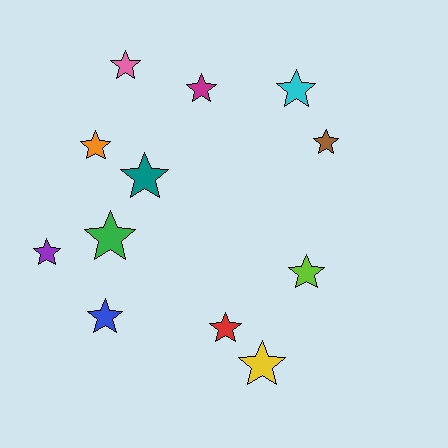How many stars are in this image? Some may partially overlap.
There are 12 stars.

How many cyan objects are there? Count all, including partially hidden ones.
There is 1 cyan object.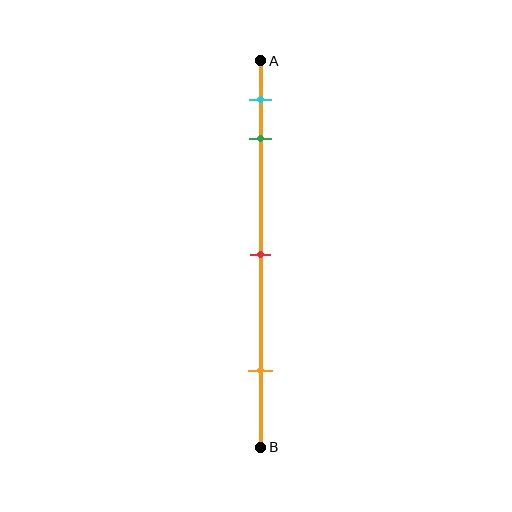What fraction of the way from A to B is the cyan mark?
The cyan mark is approximately 10% (0.1) of the way from A to B.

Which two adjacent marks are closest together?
The cyan and green marks are the closest adjacent pair.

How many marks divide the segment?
There are 4 marks dividing the segment.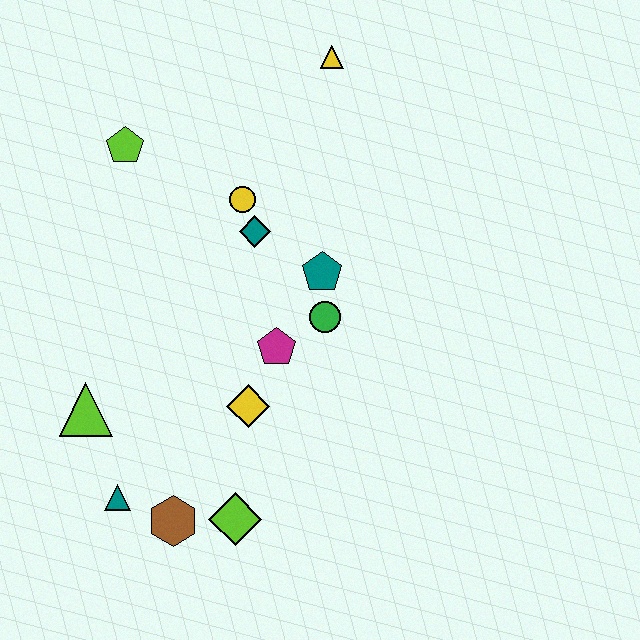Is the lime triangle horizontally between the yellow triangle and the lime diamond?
No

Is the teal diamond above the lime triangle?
Yes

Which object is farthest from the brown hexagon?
The yellow triangle is farthest from the brown hexagon.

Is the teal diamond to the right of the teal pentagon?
No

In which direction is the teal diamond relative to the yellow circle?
The teal diamond is below the yellow circle.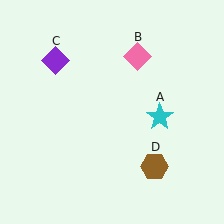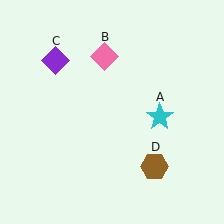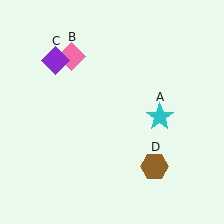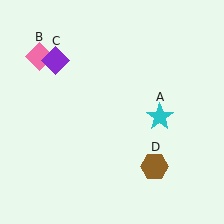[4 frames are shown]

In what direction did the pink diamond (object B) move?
The pink diamond (object B) moved left.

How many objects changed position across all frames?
1 object changed position: pink diamond (object B).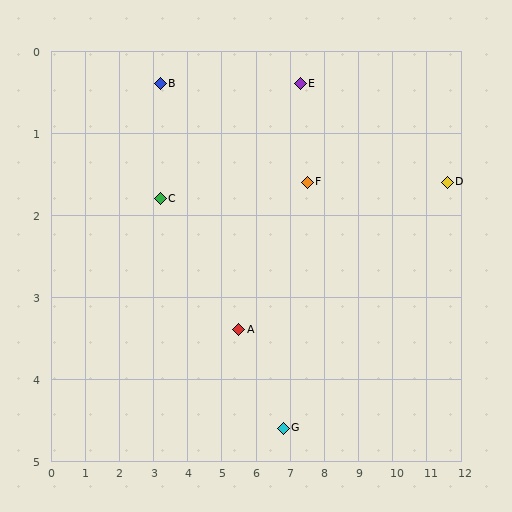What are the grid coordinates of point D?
Point D is at approximately (11.6, 1.6).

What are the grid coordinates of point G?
Point G is at approximately (6.8, 4.6).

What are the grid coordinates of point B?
Point B is at approximately (3.2, 0.4).